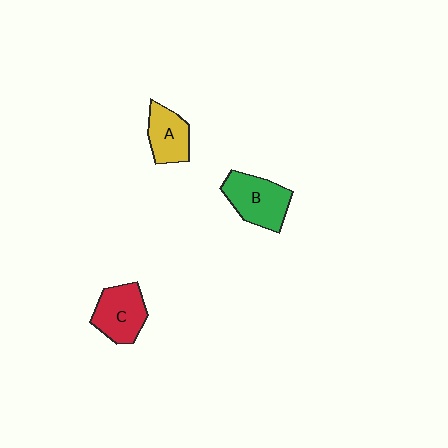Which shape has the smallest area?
Shape A (yellow).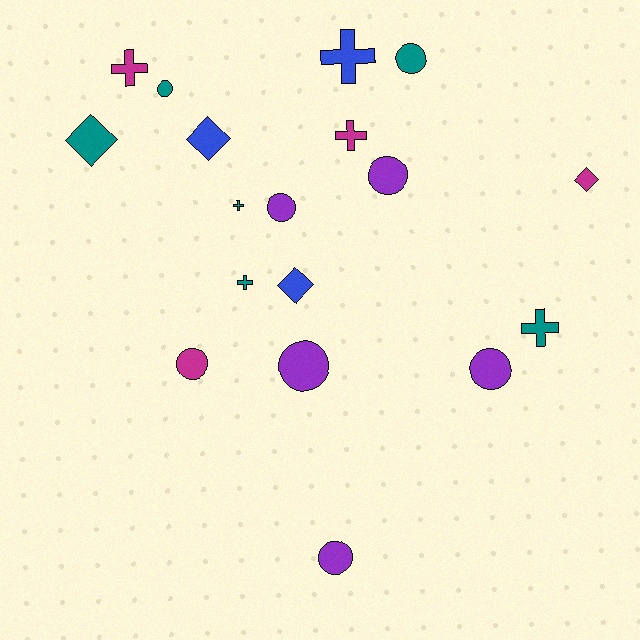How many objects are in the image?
There are 18 objects.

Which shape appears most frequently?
Circle, with 8 objects.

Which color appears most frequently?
Teal, with 6 objects.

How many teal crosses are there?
There are 3 teal crosses.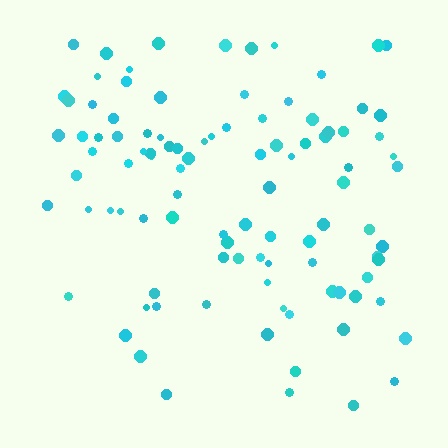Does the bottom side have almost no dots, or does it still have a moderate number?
Still a moderate number, just noticeably fewer than the top.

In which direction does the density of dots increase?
From bottom to top, with the top side densest.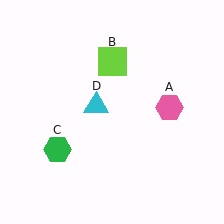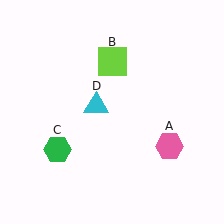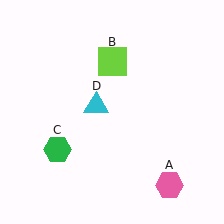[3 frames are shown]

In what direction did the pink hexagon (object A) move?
The pink hexagon (object A) moved down.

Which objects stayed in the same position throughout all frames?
Lime square (object B) and green hexagon (object C) and cyan triangle (object D) remained stationary.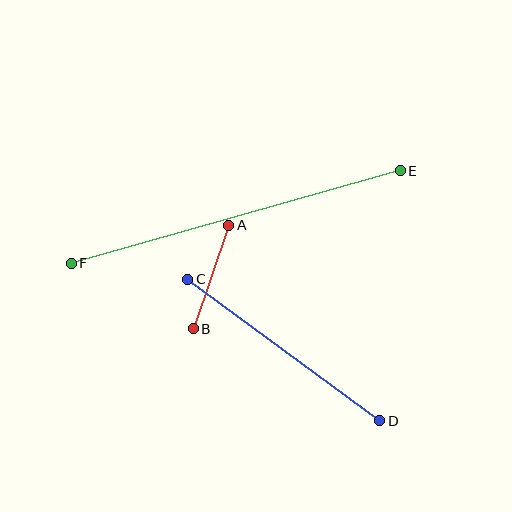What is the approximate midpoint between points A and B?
The midpoint is at approximately (211, 277) pixels.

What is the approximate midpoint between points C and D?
The midpoint is at approximately (284, 350) pixels.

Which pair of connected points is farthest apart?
Points E and F are farthest apart.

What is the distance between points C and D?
The distance is approximately 239 pixels.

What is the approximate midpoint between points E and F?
The midpoint is at approximately (236, 217) pixels.